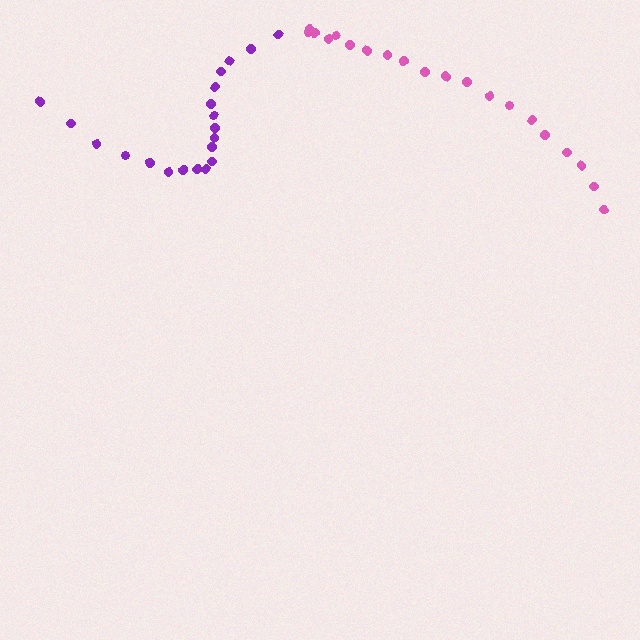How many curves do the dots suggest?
There are 2 distinct paths.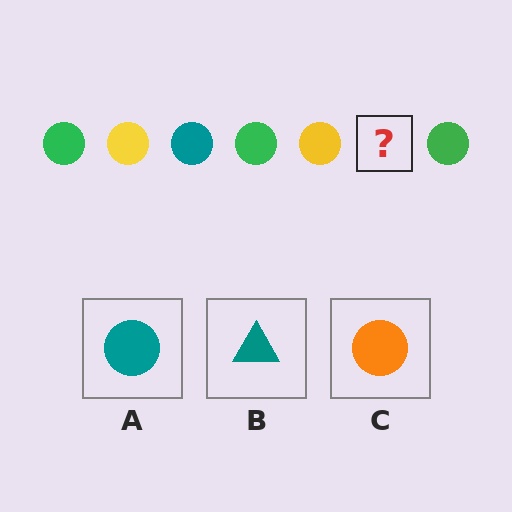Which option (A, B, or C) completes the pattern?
A.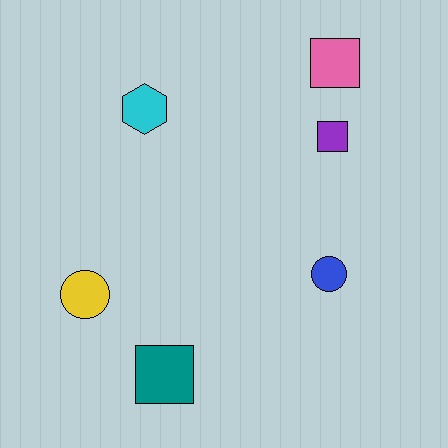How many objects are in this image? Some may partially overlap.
There are 6 objects.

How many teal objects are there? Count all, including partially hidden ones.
There is 1 teal object.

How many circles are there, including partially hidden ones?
There are 2 circles.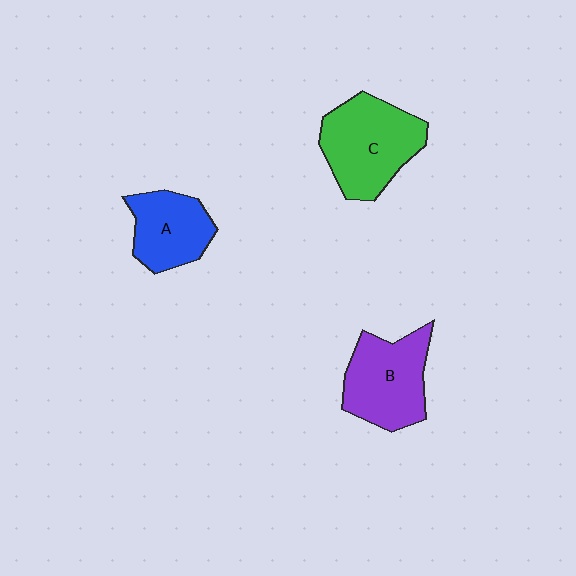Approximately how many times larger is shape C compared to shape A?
Approximately 1.4 times.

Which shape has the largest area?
Shape C (green).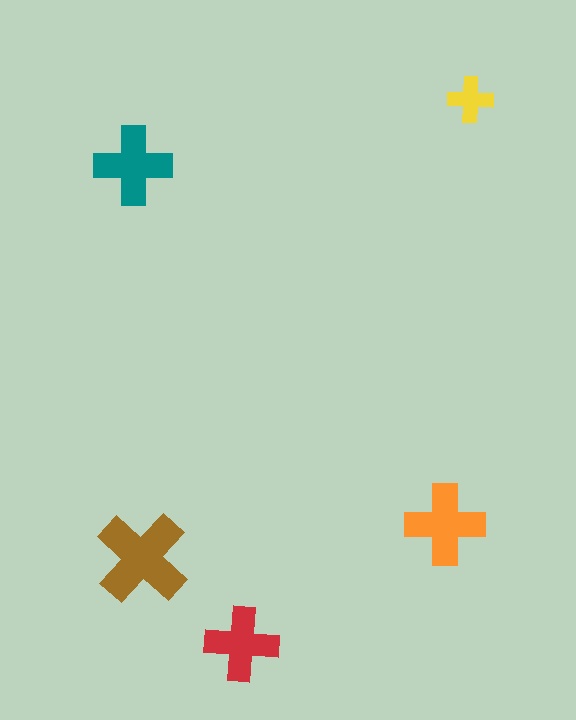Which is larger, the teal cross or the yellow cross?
The teal one.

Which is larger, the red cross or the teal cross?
The teal one.